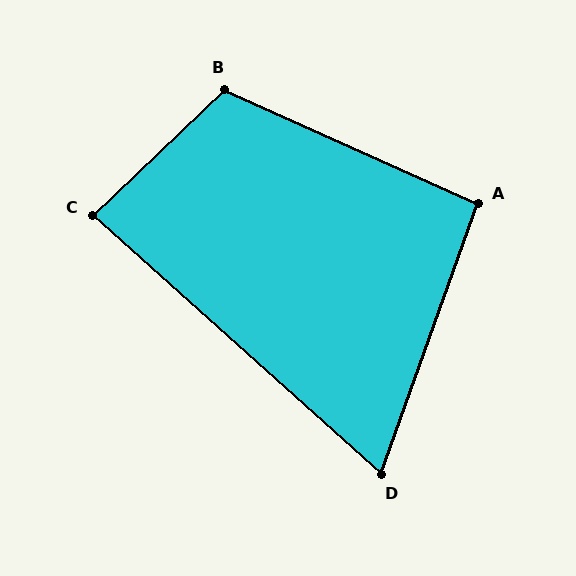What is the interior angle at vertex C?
Approximately 86 degrees (approximately right).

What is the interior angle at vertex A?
Approximately 94 degrees (approximately right).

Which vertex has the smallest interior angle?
D, at approximately 68 degrees.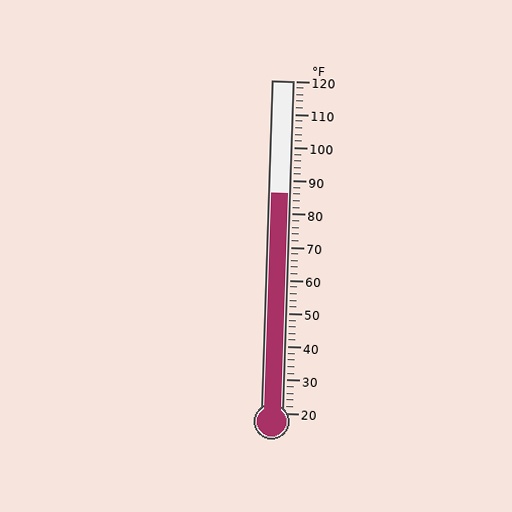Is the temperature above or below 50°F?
The temperature is above 50°F.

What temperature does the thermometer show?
The thermometer shows approximately 86°F.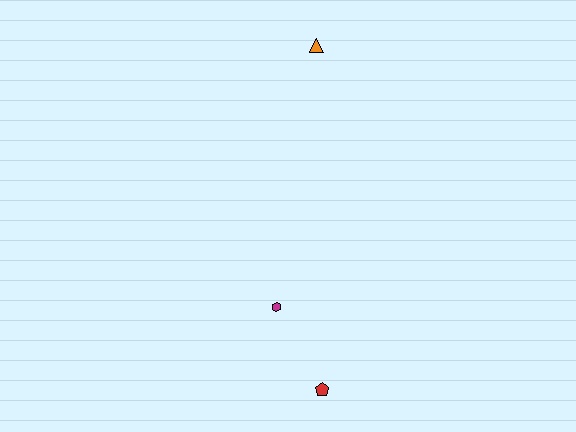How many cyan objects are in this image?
There are no cyan objects.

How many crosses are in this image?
There are no crosses.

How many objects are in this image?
There are 3 objects.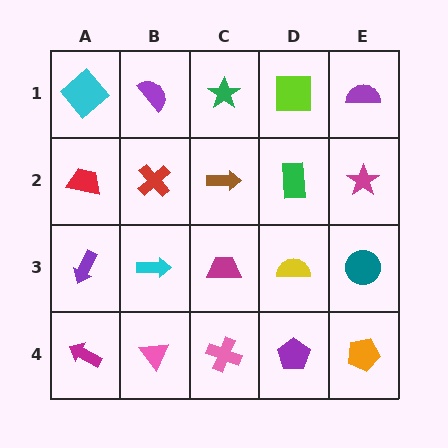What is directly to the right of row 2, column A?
A red cross.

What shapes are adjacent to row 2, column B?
A purple semicircle (row 1, column B), a cyan arrow (row 3, column B), a red trapezoid (row 2, column A), a brown arrow (row 2, column C).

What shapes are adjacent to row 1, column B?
A red cross (row 2, column B), a cyan diamond (row 1, column A), a green star (row 1, column C).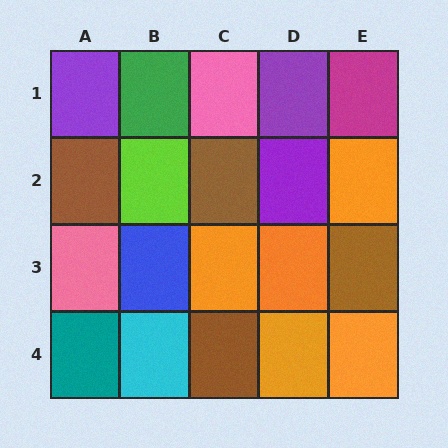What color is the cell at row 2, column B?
Lime.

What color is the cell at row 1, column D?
Purple.